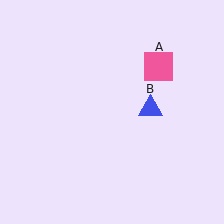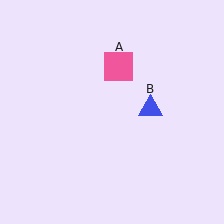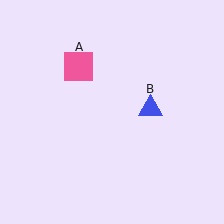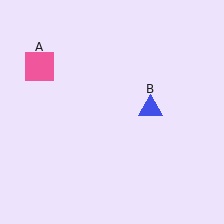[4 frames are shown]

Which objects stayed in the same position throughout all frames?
Blue triangle (object B) remained stationary.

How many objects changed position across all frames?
1 object changed position: pink square (object A).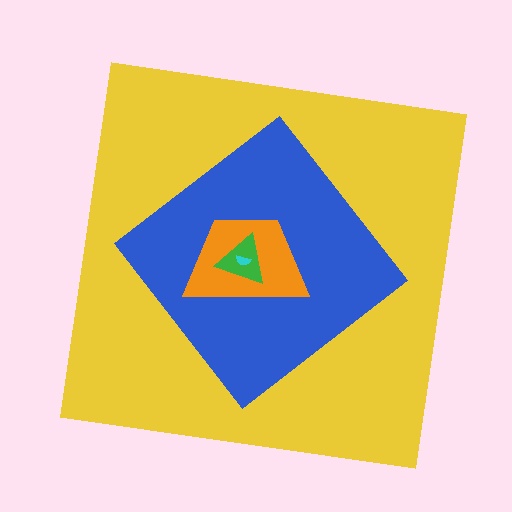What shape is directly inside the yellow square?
The blue diamond.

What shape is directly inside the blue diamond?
The orange trapezoid.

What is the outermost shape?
The yellow square.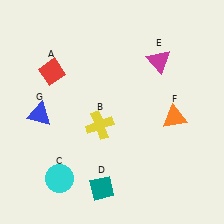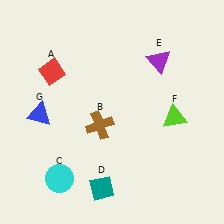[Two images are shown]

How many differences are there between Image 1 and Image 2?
There are 3 differences between the two images.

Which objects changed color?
B changed from yellow to brown. E changed from magenta to purple. F changed from orange to lime.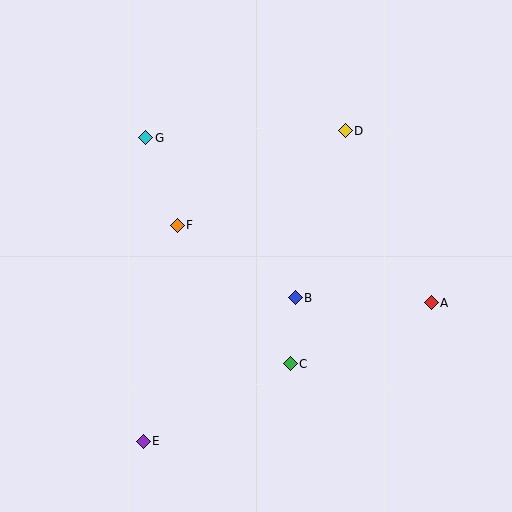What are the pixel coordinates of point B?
Point B is at (295, 298).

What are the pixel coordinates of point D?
Point D is at (345, 131).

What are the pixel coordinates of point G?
Point G is at (146, 138).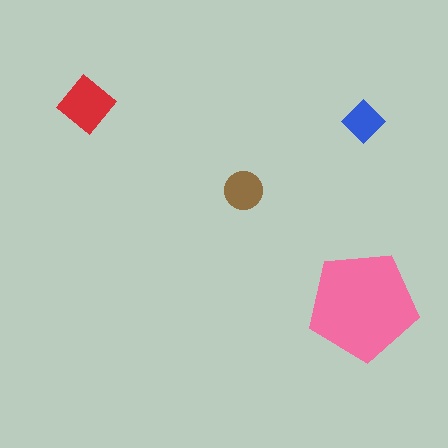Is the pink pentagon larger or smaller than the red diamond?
Larger.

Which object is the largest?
The pink pentagon.